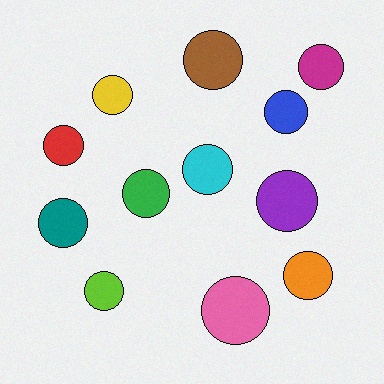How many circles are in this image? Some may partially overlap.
There are 12 circles.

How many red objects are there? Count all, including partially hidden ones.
There is 1 red object.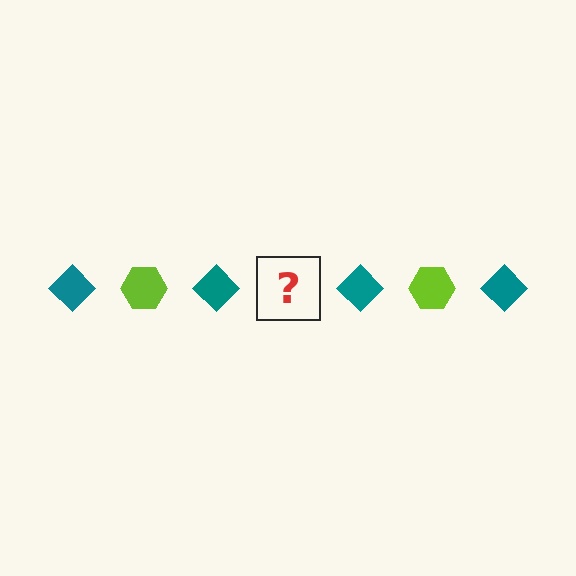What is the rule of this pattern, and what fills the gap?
The rule is that the pattern alternates between teal diamond and lime hexagon. The gap should be filled with a lime hexagon.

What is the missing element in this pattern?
The missing element is a lime hexagon.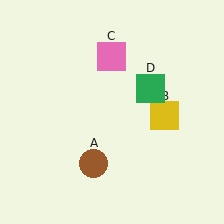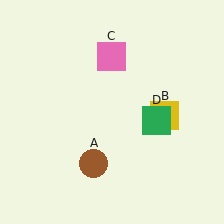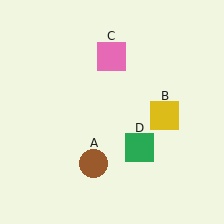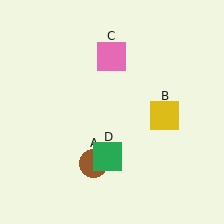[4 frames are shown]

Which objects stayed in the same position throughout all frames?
Brown circle (object A) and yellow square (object B) and pink square (object C) remained stationary.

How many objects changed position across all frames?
1 object changed position: green square (object D).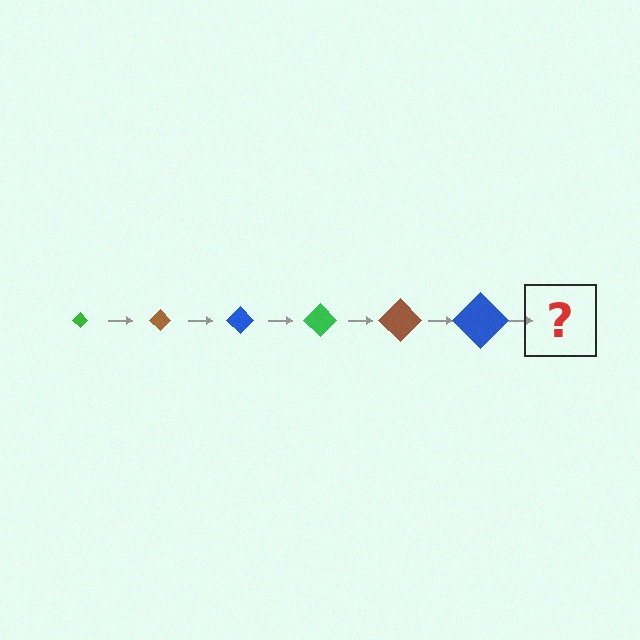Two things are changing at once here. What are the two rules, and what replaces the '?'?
The two rules are that the diamond grows larger each step and the color cycles through green, brown, and blue. The '?' should be a green diamond, larger than the previous one.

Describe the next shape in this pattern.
It should be a green diamond, larger than the previous one.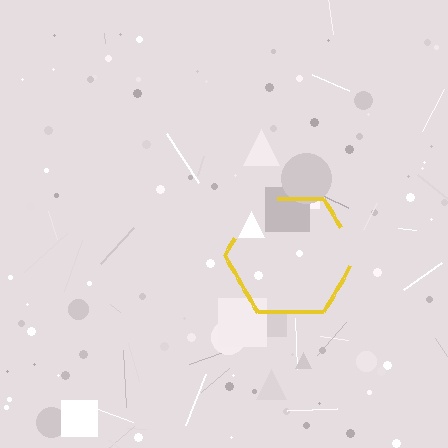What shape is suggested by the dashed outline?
The dashed outline suggests a hexagon.